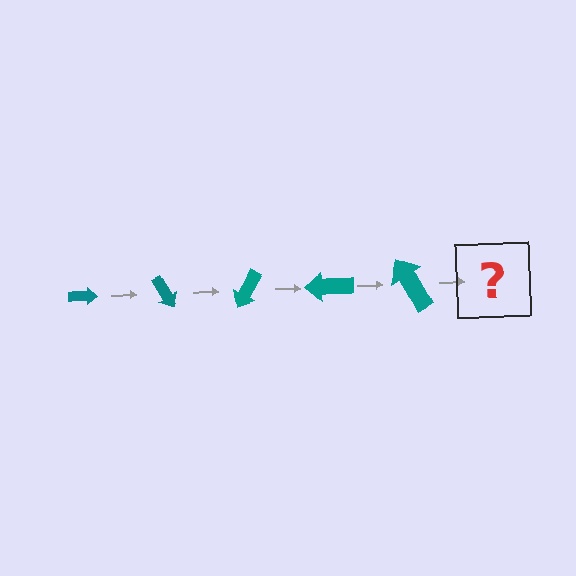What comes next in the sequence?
The next element should be an arrow, larger than the previous one and rotated 300 degrees from the start.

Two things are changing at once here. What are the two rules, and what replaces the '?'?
The two rules are that the arrow grows larger each step and it rotates 60 degrees each step. The '?' should be an arrow, larger than the previous one and rotated 300 degrees from the start.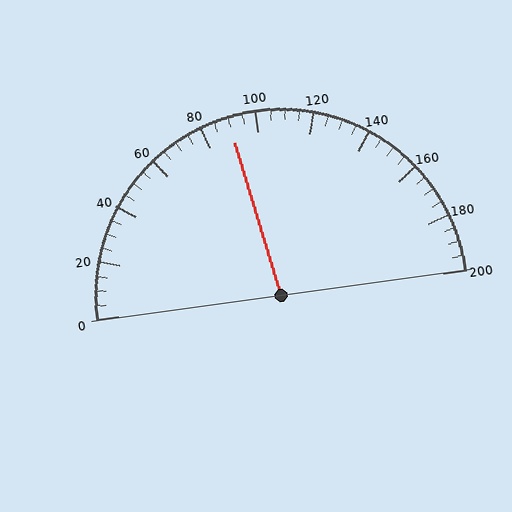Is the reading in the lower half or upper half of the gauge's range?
The reading is in the lower half of the range (0 to 200).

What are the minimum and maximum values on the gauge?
The gauge ranges from 0 to 200.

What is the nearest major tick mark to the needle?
The nearest major tick mark is 80.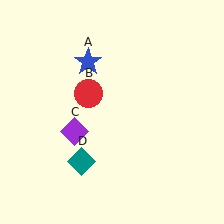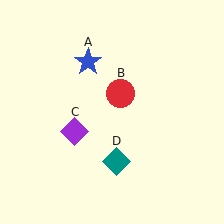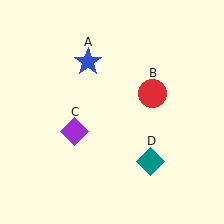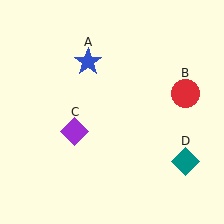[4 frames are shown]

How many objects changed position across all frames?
2 objects changed position: red circle (object B), teal diamond (object D).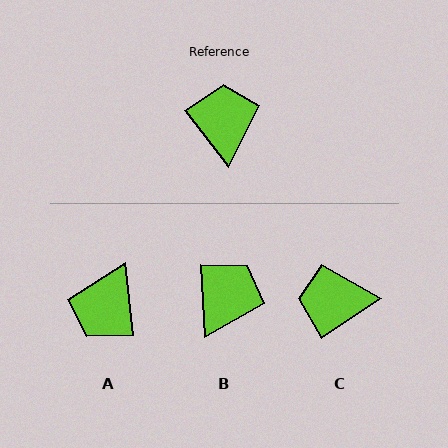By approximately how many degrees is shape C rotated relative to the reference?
Approximately 86 degrees counter-clockwise.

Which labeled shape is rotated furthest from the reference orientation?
A, about 148 degrees away.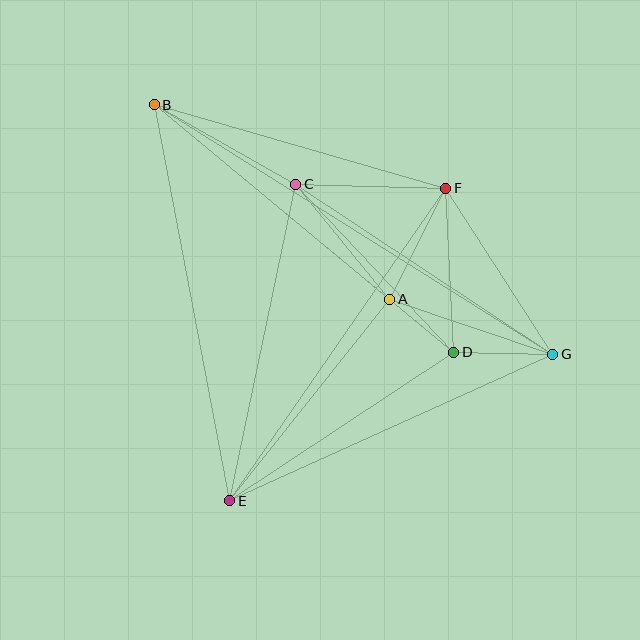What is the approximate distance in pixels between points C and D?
The distance between C and D is approximately 231 pixels.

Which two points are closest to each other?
Points A and D are closest to each other.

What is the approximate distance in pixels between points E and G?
The distance between E and G is approximately 355 pixels.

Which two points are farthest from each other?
Points B and G are farthest from each other.